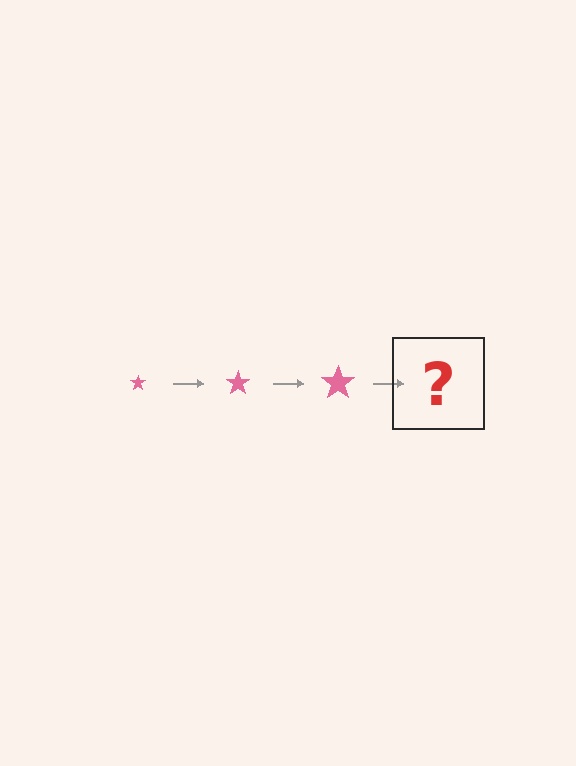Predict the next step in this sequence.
The next step is a pink star, larger than the previous one.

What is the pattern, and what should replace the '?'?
The pattern is that the star gets progressively larger each step. The '?' should be a pink star, larger than the previous one.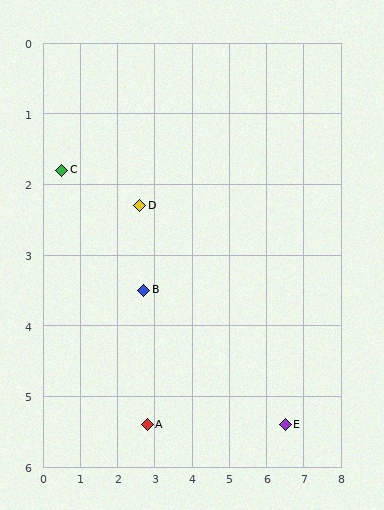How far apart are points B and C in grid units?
Points B and C are about 2.8 grid units apart.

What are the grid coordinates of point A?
Point A is at approximately (2.8, 5.4).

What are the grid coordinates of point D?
Point D is at approximately (2.6, 2.3).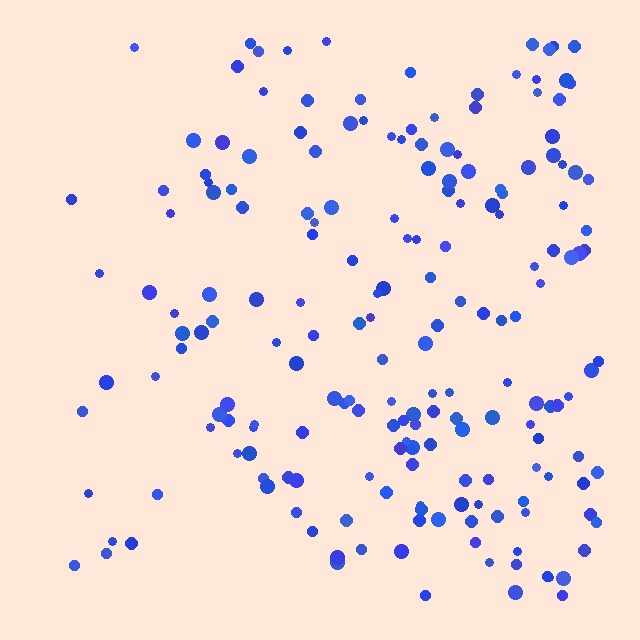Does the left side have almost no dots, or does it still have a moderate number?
Still a moderate number, just noticeably fewer than the right.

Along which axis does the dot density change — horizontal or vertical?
Horizontal.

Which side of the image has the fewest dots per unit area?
The left.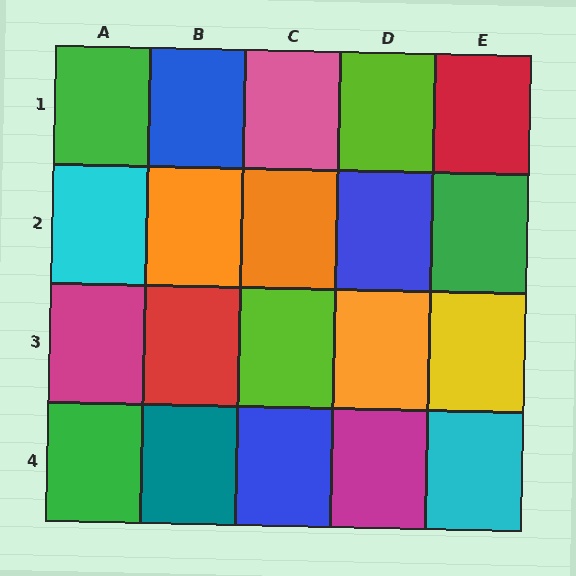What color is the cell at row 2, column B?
Orange.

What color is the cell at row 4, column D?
Magenta.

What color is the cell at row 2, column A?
Cyan.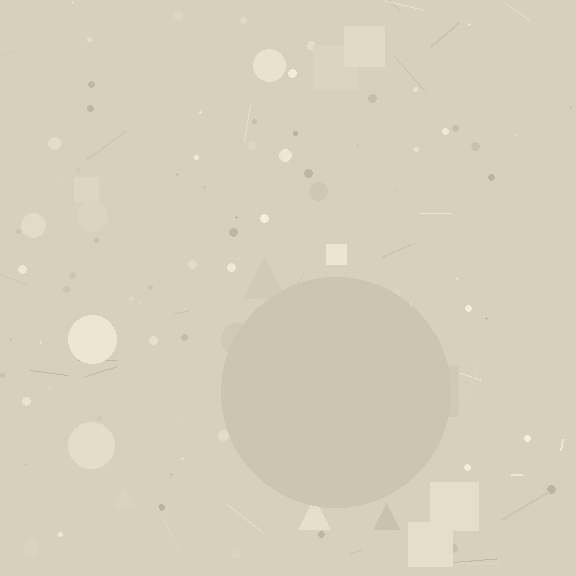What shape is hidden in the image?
A circle is hidden in the image.